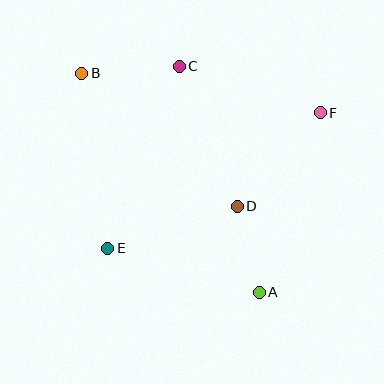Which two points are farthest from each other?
Points A and B are farthest from each other.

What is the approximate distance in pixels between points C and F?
The distance between C and F is approximately 149 pixels.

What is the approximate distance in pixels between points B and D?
The distance between B and D is approximately 205 pixels.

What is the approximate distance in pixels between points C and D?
The distance between C and D is approximately 152 pixels.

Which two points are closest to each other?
Points A and D are closest to each other.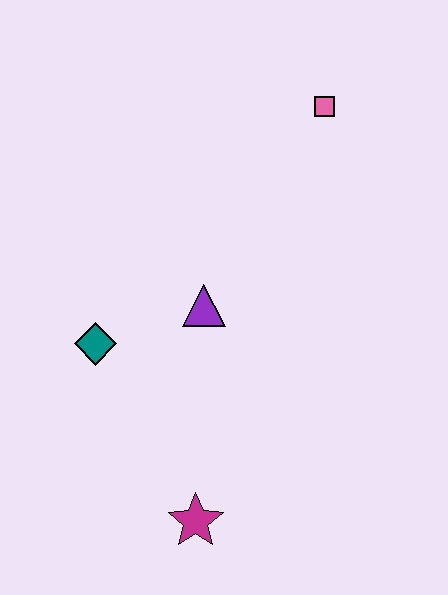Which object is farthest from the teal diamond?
The pink square is farthest from the teal diamond.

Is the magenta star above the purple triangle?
No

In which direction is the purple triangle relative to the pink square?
The purple triangle is below the pink square.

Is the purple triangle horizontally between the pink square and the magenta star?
Yes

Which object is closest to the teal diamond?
The purple triangle is closest to the teal diamond.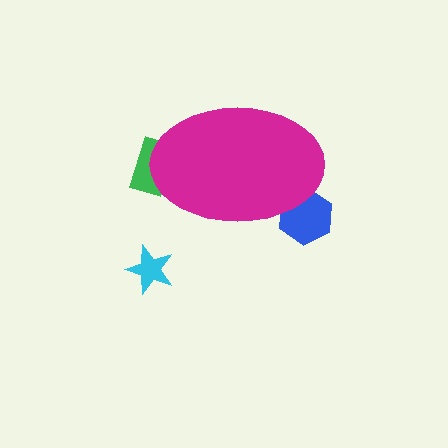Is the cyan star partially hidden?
No, the cyan star is fully visible.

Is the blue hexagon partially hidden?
Yes, the blue hexagon is partially hidden behind the magenta ellipse.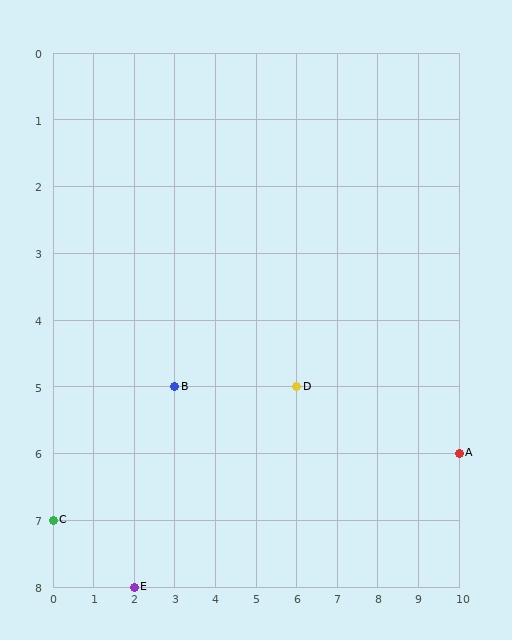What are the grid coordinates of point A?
Point A is at grid coordinates (10, 6).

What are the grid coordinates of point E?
Point E is at grid coordinates (2, 8).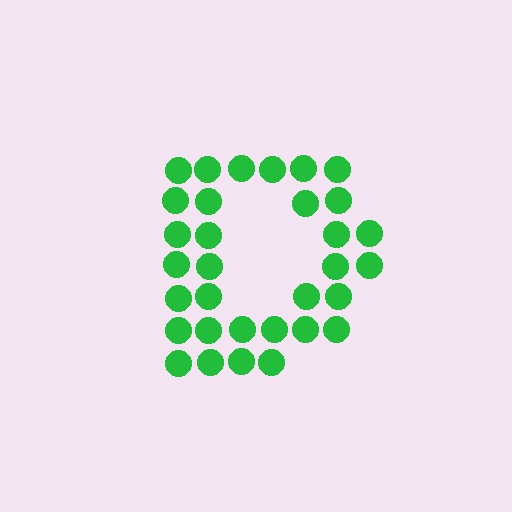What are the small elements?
The small elements are circles.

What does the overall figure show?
The overall figure shows the letter D.